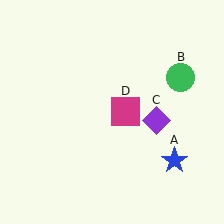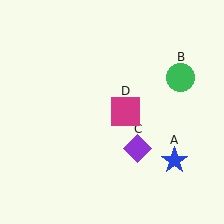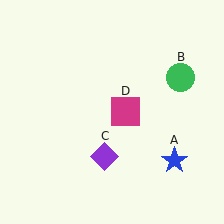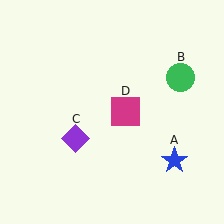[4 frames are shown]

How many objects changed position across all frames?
1 object changed position: purple diamond (object C).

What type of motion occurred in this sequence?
The purple diamond (object C) rotated clockwise around the center of the scene.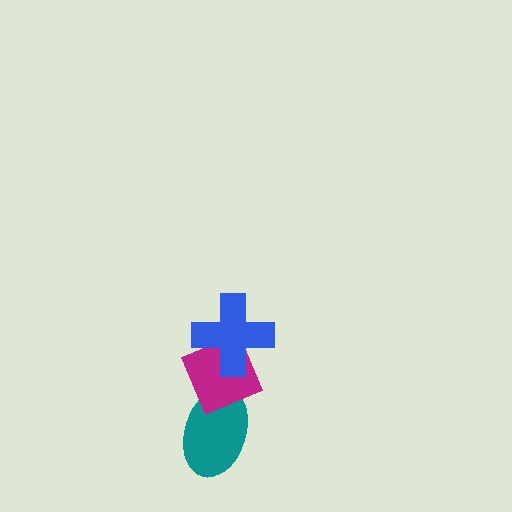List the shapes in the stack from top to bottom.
From top to bottom: the blue cross, the magenta diamond, the teal ellipse.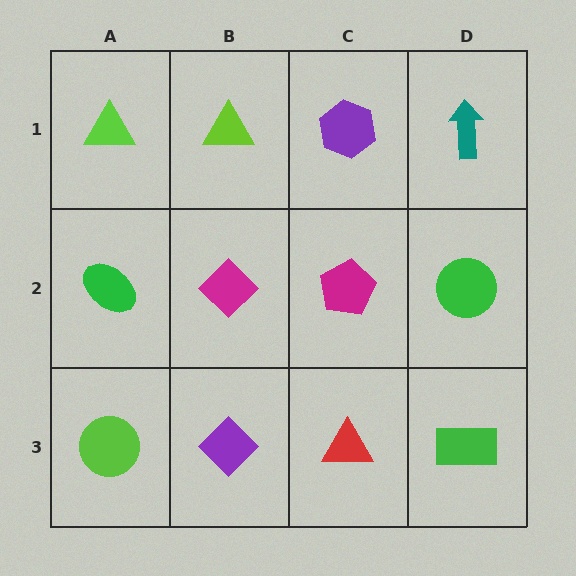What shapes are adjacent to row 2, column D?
A teal arrow (row 1, column D), a green rectangle (row 3, column D), a magenta pentagon (row 2, column C).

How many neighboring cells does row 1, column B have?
3.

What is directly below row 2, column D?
A green rectangle.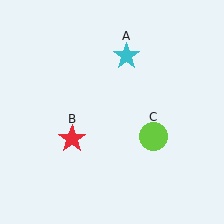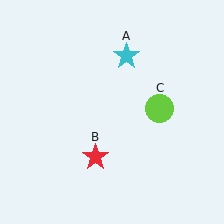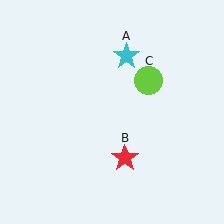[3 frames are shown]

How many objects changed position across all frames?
2 objects changed position: red star (object B), lime circle (object C).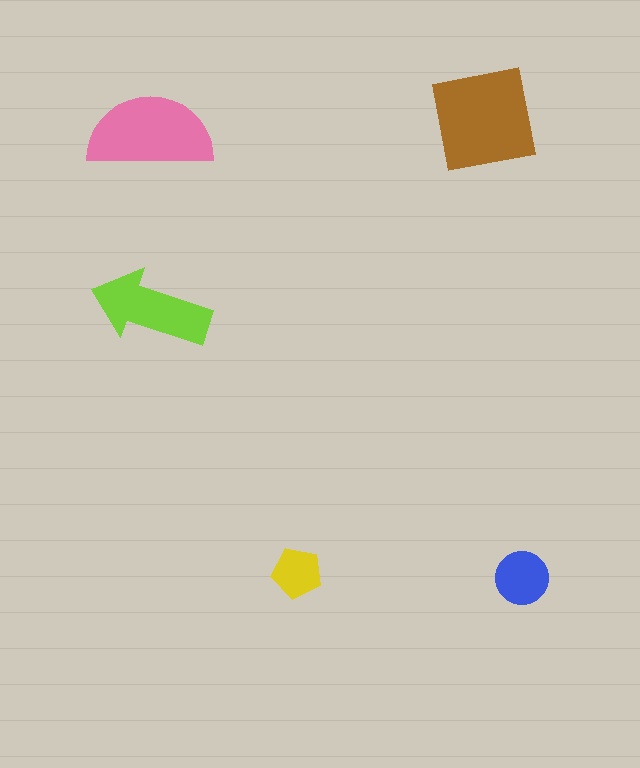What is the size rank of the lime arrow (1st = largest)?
3rd.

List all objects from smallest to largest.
The yellow pentagon, the blue circle, the lime arrow, the pink semicircle, the brown square.